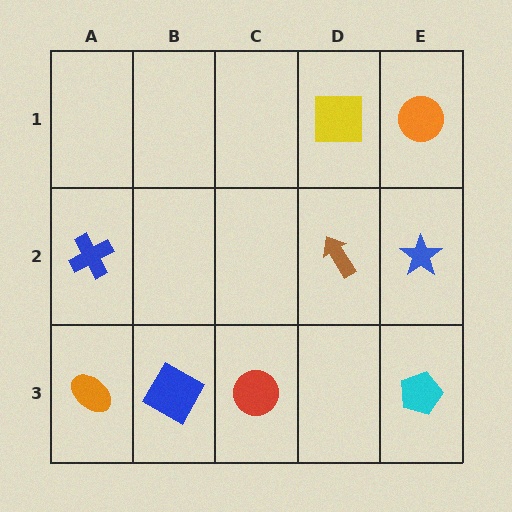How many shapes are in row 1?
2 shapes.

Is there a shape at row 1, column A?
No, that cell is empty.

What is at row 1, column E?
An orange circle.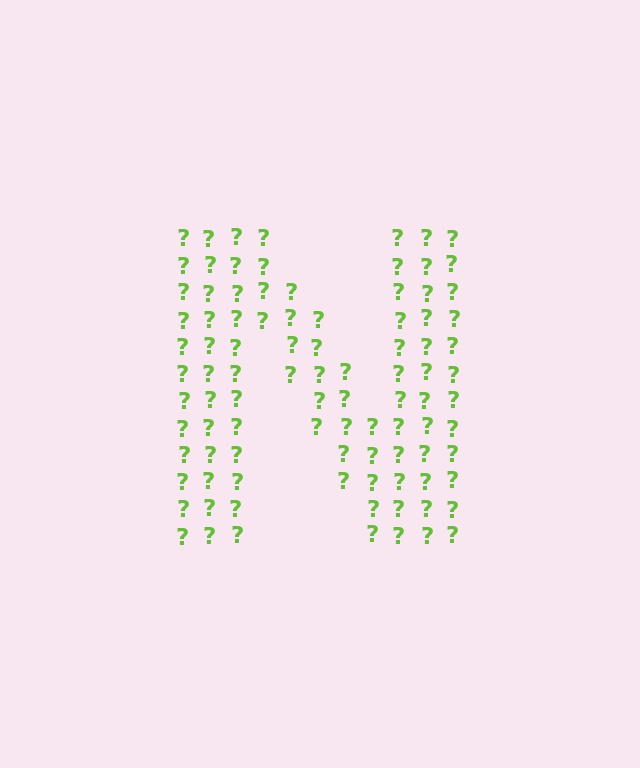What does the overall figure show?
The overall figure shows the letter N.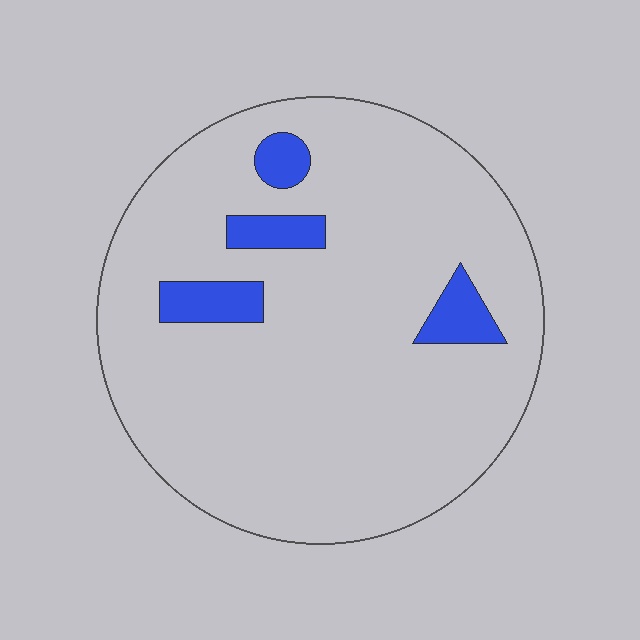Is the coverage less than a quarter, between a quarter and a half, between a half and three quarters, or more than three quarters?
Less than a quarter.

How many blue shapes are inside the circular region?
4.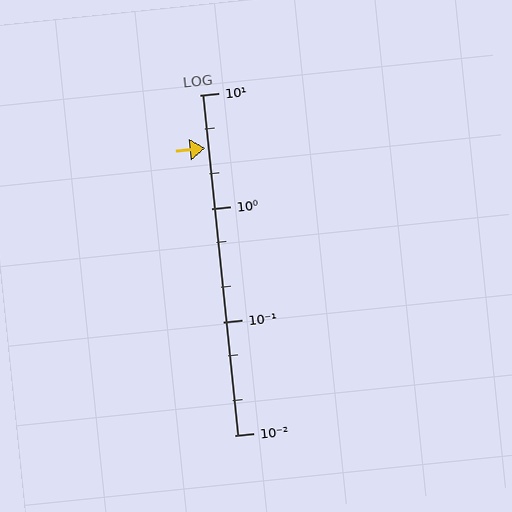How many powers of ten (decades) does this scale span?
The scale spans 3 decades, from 0.01 to 10.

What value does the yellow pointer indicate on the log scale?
The pointer indicates approximately 3.4.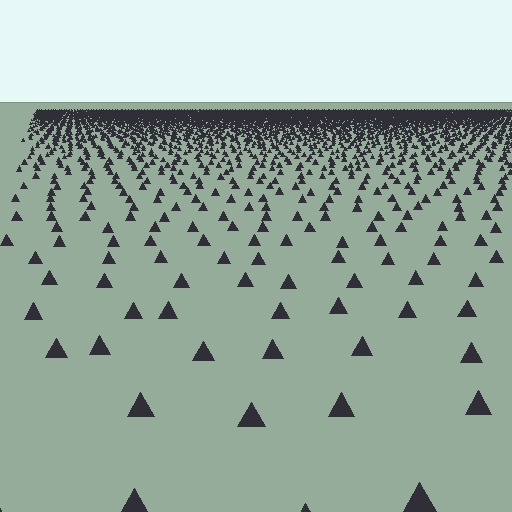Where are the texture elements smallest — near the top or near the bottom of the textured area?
Near the top.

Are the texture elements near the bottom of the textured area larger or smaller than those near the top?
Larger. Near the bottom, elements are closer to the viewer and appear at a bigger on-screen size.